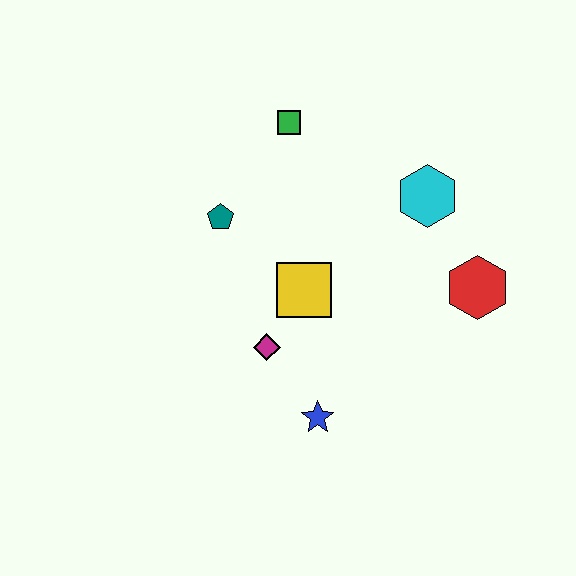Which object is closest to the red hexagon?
The cyan hexagon is closest to the red hexagon.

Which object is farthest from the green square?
The blue star is farthest from the green square.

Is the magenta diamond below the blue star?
No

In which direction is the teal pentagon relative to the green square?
The teal pentagon is below the green square.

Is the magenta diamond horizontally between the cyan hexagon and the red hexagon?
No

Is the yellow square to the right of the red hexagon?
No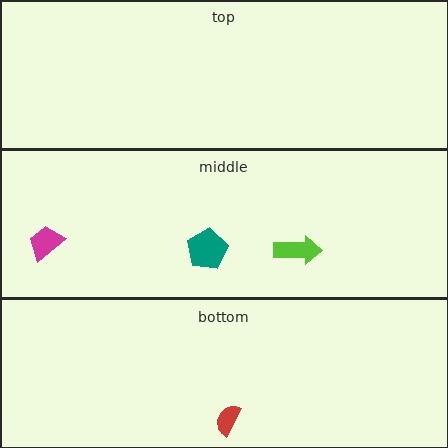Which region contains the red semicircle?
The bottom region.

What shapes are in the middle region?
The teal pentagon, the magenta trapezoid, the lime arrow.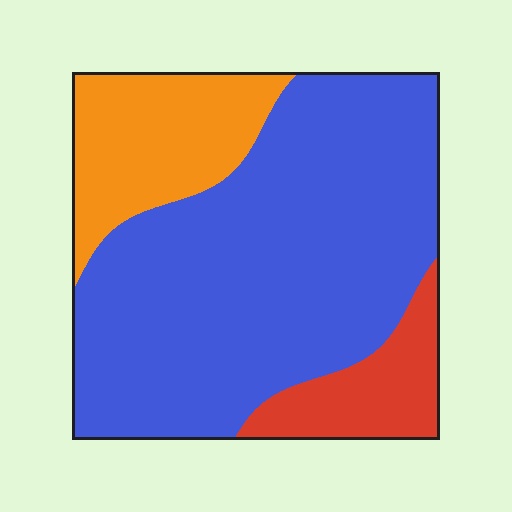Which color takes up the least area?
Red, at roughly 10%.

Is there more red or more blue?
Blue.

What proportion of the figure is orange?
Orange takes up about one fifth (1/5) of the figure.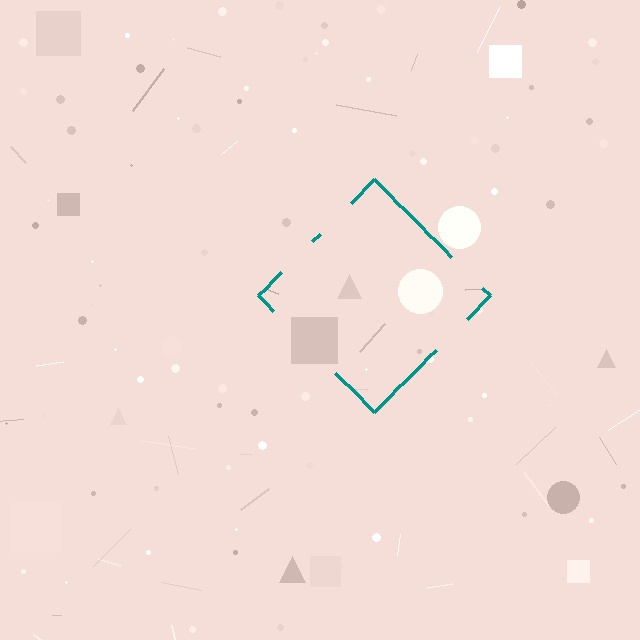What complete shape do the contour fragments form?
The contour fragments form a diamond.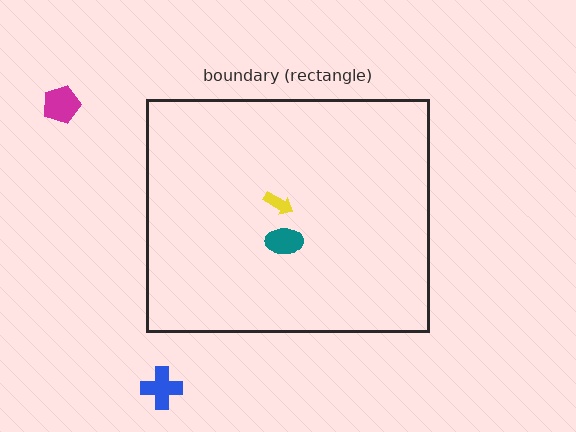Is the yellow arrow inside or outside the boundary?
Inside.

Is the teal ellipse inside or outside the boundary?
Inside.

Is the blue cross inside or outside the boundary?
Outside.